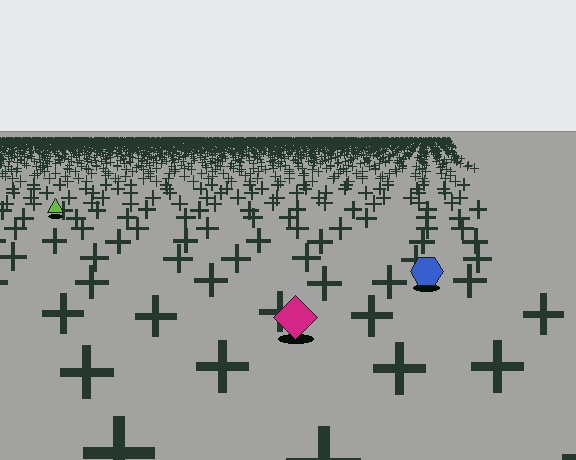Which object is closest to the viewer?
The magenta diamond is closest. The texture marks near it are larger and more spread out.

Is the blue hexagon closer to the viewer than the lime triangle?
Yes. The blue hexagon is closer — you can tell from the texture gradient: the ground texture is coarser near it.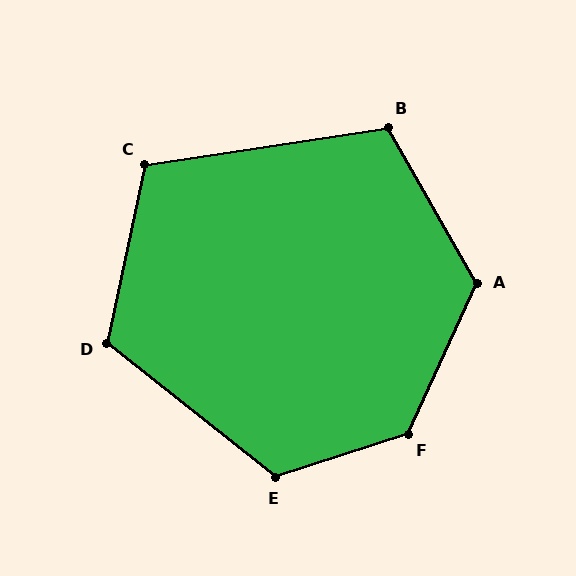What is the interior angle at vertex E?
Approximately 124 degrees (obtuse).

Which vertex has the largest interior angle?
F, at approximately 132 degrees.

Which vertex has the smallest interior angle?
C, at approximately 110 degrees.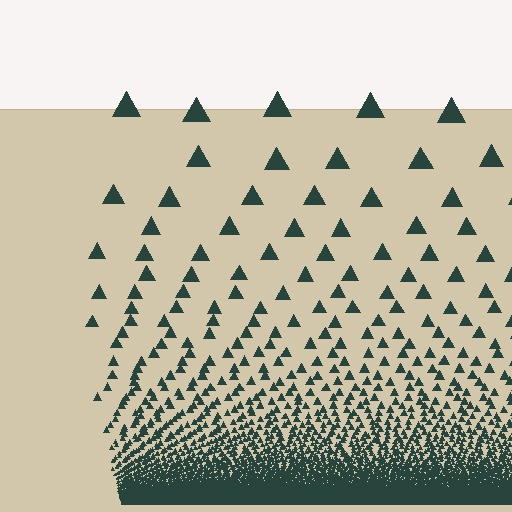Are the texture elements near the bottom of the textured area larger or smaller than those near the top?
Smaller. The gradient is inverted — elements near the bottom are smaller and denser.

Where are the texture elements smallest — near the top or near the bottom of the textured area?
Near the bottom.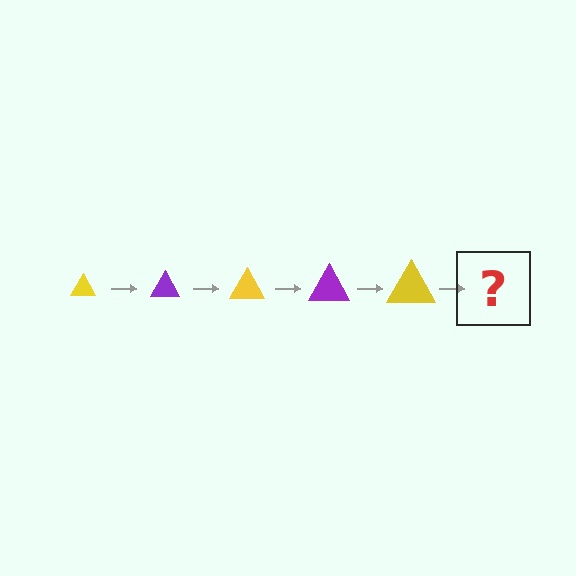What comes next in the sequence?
The next element should be a purple triangle, larger than the previous one.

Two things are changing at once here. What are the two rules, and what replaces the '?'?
The two rules are that the triangle grows larger each step and the color cycles through yellow and purple. The '?' should be a purple triangle, larger than the previous one.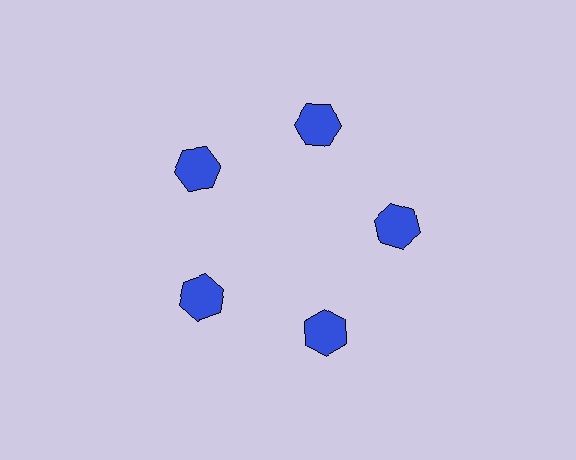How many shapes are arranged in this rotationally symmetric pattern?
There are 5 shapes, arranged in 5 groups of 1.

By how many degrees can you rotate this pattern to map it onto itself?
The pattern maps onto itself every 72 degrees of rotation.